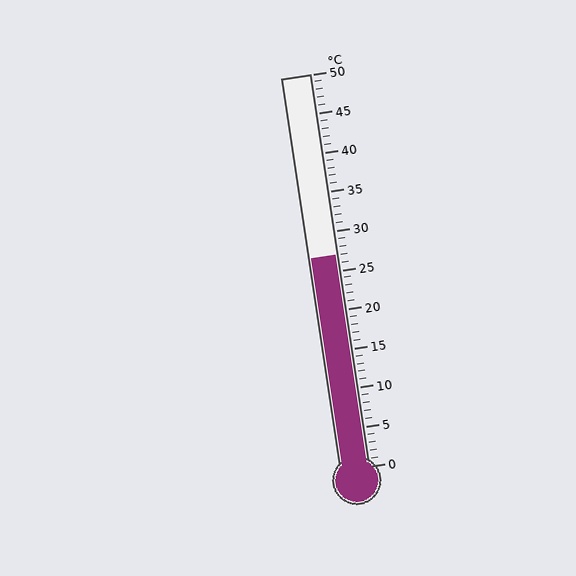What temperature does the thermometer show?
The thermometer shows approximately 27°C.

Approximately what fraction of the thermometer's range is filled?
The thermometer is filled to approximately 55% of its range.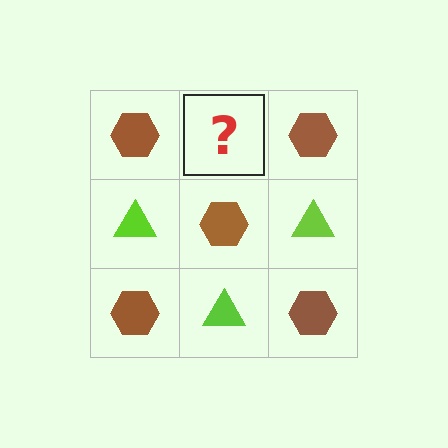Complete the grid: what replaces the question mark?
The question mark should be replaced with a lime triangle.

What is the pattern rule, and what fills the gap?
The rule is that it alternates brown hexagon and lime triangle in a checkerboard pattern. The gap should be filled with a lime triangle.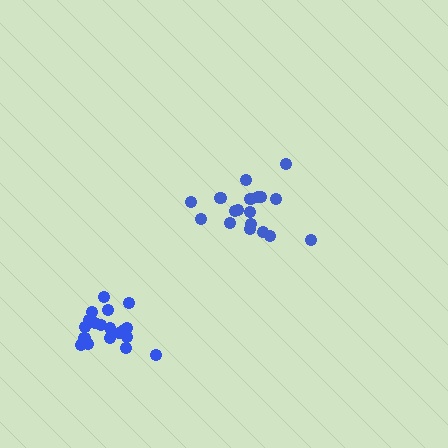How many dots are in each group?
Group 1: 19 dots, Group 2: 18 dots (37 total).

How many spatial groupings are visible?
There are 2 spatial groupings.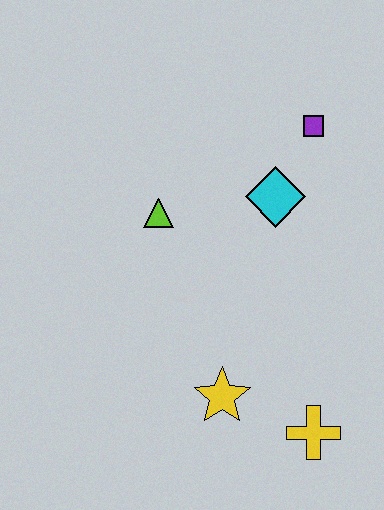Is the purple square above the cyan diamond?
Yes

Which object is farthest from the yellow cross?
The purple square is farthest from the yellow cross.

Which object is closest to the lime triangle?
The cyan diamond is closest to the lime triangle.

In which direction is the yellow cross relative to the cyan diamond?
The yellow cross is below the cyan diamond.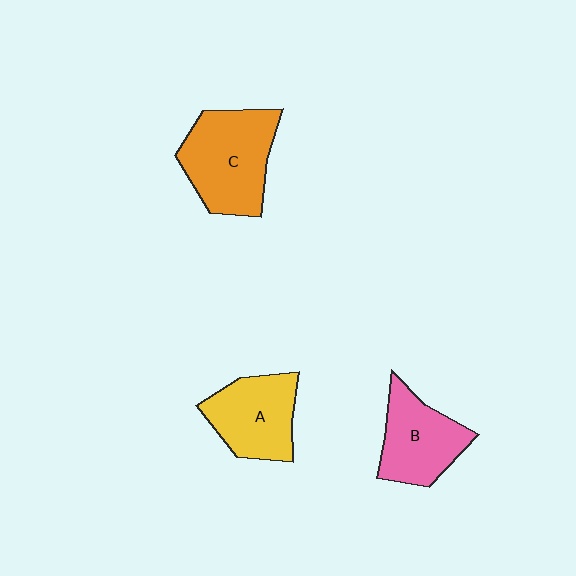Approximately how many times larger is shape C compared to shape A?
Approximately 1.3 times.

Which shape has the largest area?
Shape C (orange).